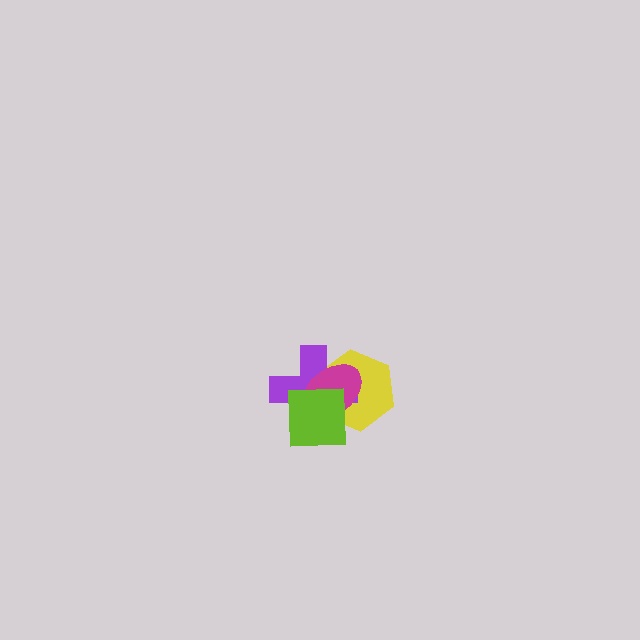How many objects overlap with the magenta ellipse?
3 objects overlap with the magenta ellipse.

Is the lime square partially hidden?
No, no other shape covers it.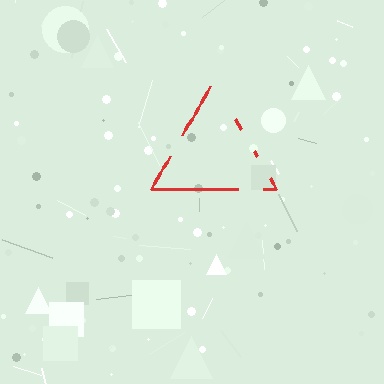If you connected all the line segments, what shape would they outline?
They would outline a triangle.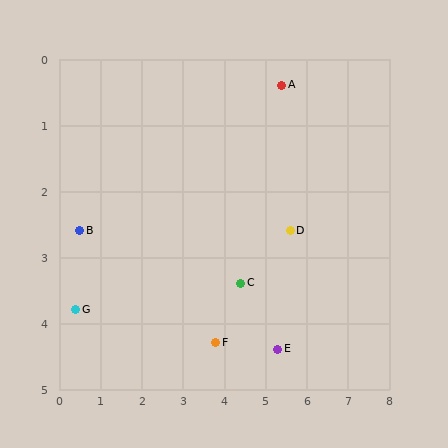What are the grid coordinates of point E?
Point E is at approximately (5.3, 4.4).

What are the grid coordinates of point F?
Point F is at approximately (3.8, 4.3).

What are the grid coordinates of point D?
Point D is at approximately (5.6, 2.6).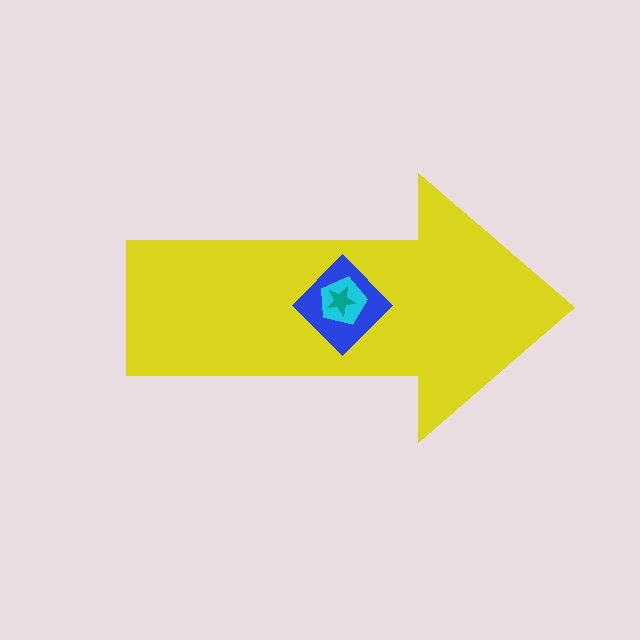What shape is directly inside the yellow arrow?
The blue diamond.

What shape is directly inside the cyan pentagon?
The teal star.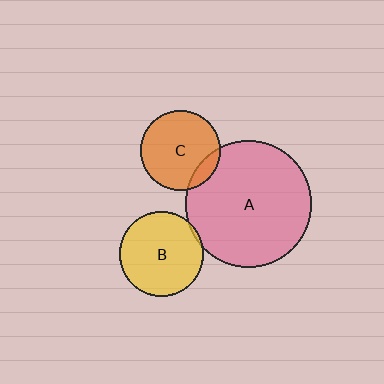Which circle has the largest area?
Circle A (pink).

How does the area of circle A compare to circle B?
Approximately 2.2 times.